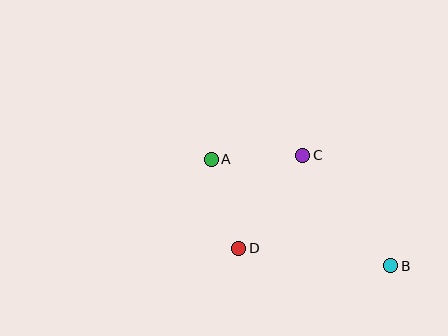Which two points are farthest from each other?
Points A and B are farthest from each other.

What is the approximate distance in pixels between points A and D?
The distance between A and D is approximately 93 pixels.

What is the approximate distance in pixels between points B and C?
The distance between B and C is approximately 141 pixels.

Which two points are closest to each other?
Points A and C are closest to each other.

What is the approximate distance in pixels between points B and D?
The distance between B and D is approximately 153 pixels.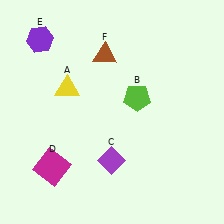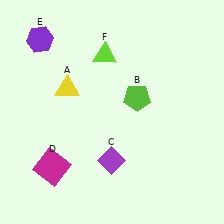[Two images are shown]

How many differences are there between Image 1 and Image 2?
There is 1 difference between the two images.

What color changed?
The triangle (F) changed from brown in Image 1 to lime in Image 2.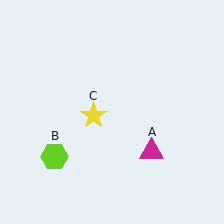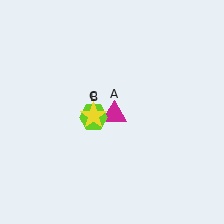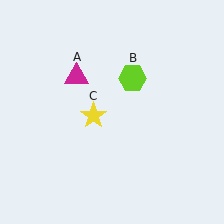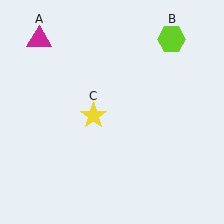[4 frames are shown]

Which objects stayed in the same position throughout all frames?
Yellow star (object C) remained stationary.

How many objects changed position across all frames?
2 objects changed position: magenta triangle (object A), lime hexagon (object B).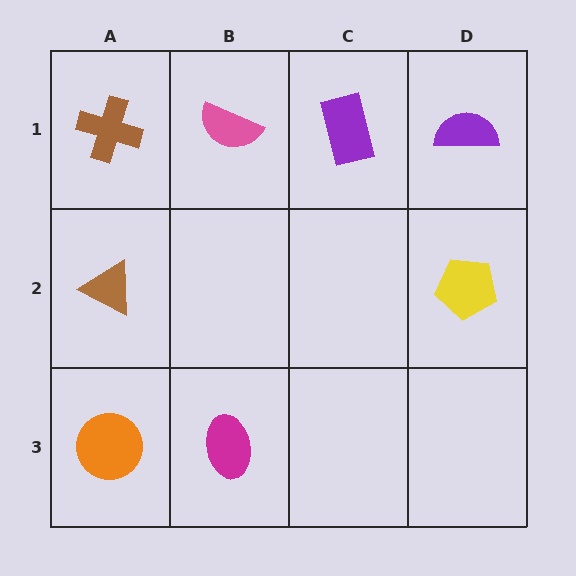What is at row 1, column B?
A pink semicircle.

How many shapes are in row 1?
4 shapes.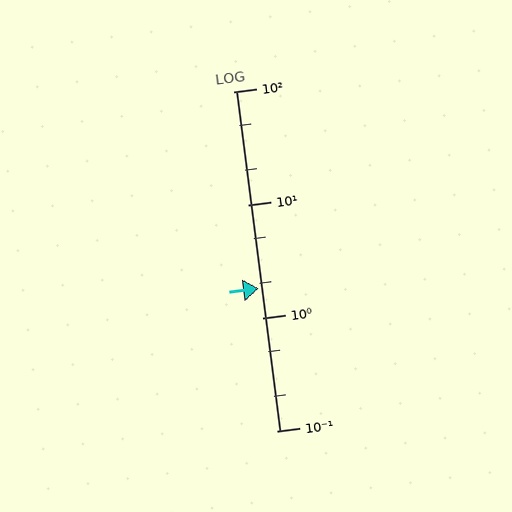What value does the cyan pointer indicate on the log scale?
The pointer indicates approximately 1.8.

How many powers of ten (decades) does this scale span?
The scale spans 3 decades, from 0.1 to 100.